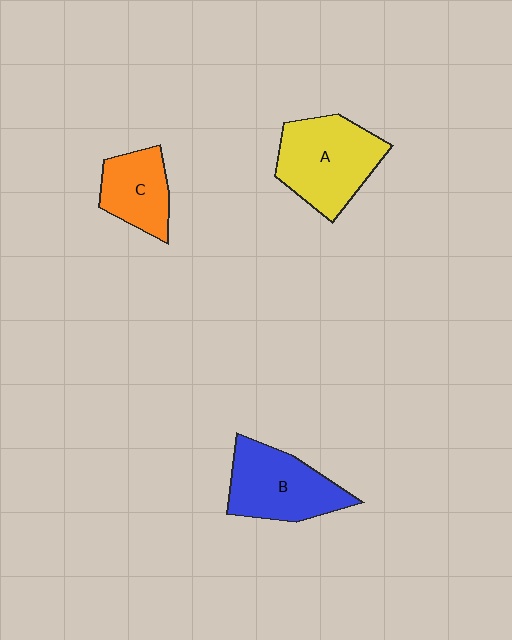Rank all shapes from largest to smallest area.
From largest to smallest: A (yellow), B (blue), C (orange).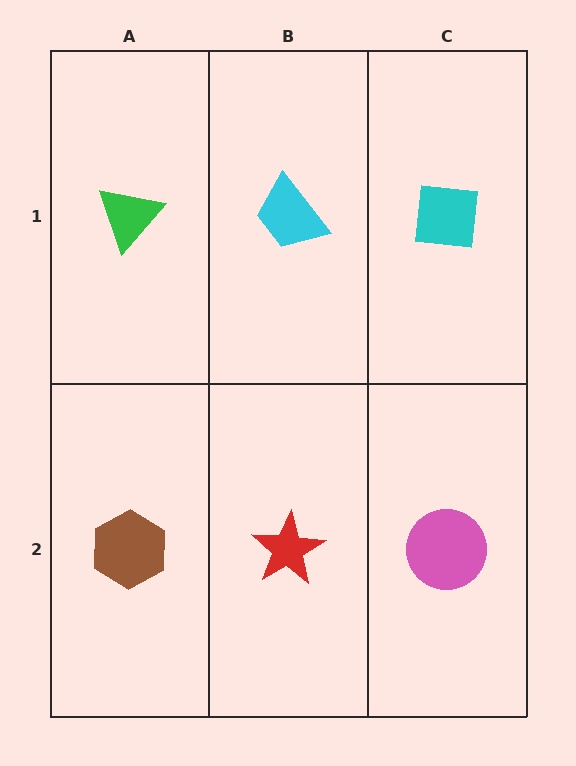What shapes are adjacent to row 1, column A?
A brown hexagon (row 2, column A), a cyan trapezoid (row 1, column B).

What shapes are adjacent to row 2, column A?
A green triangle (row 1, column A), a red star (row 2, column B).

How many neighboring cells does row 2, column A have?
2.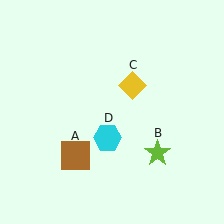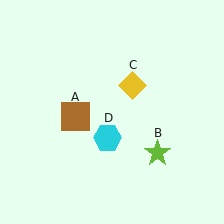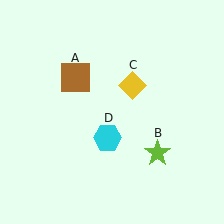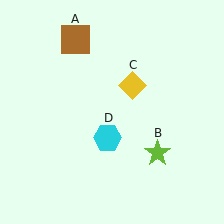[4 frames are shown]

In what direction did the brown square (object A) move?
The brown square (object A) moved up.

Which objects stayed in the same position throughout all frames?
Lime star (object B) and yellow diamond (object C) and cyan hexagon (object D) remained stationary.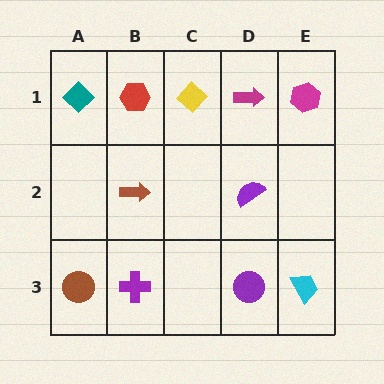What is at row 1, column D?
A magenta arrow.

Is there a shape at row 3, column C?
No, that cell is empty.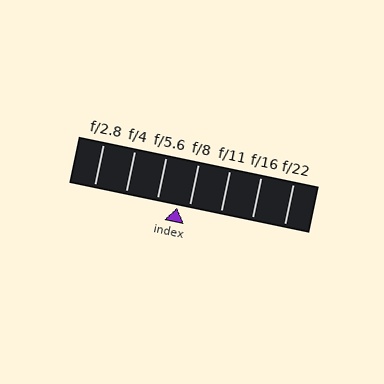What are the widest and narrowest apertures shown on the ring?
The widest aperture shown is f/2.8 and the narrowest is f/22.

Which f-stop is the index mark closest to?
The index mark is closest to f/8.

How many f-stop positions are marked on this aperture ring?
There are 7 f-stop positions marked.